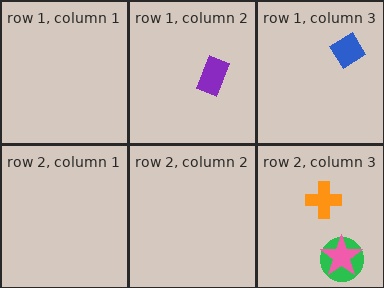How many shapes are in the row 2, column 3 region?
3.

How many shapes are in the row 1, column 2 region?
1.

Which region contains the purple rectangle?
The row 1, column 2 region.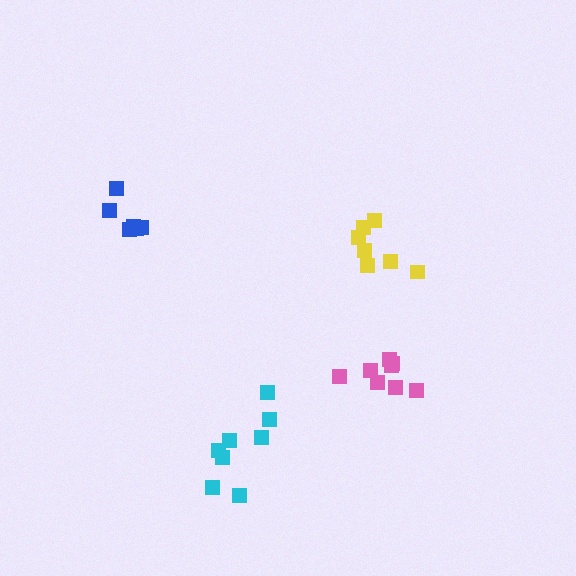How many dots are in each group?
Group 1: 8 dots, Group 2: 7 dots, Group 3: 6 dots, Group 4: 8 dots (29 total).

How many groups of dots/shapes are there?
There are 4 groups.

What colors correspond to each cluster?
The clusters are colored: pink, yellow, blue, cyan.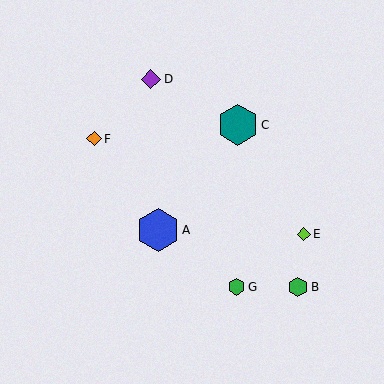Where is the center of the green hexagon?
The center of the green hexagon is at (298, 287).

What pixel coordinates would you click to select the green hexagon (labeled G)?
Click at (237, 287) to select the green hexagon G.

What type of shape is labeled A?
Shape A is a blue hexagon.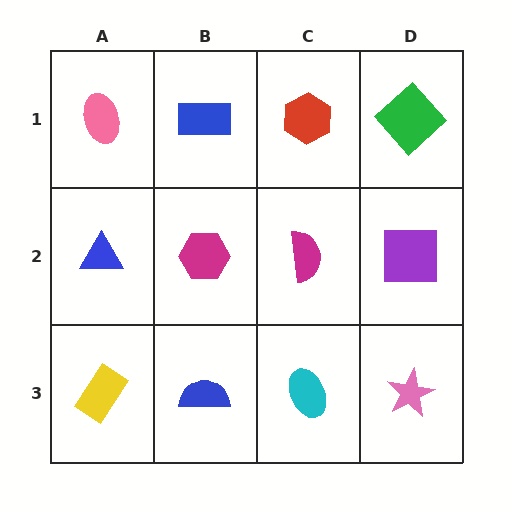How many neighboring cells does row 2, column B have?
4.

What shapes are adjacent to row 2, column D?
A green diamond (row 1, column D), a pink star (row 3, column D), a magenta semicircle (row 2, column C).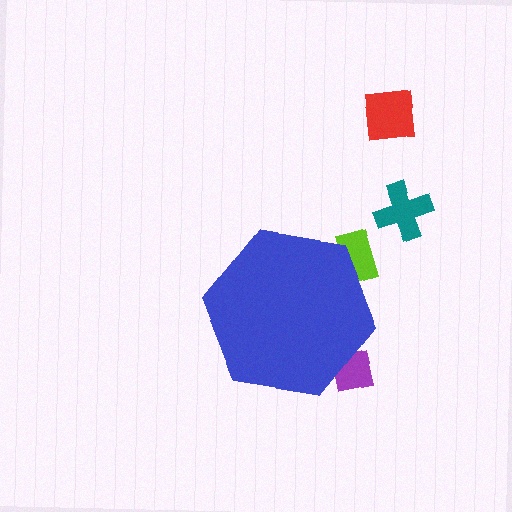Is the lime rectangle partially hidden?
Yes, the lime rectangle is partially hidden behind the blue hexagon.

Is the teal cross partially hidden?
No, the teal cross is fully visible.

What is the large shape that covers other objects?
A blue hexagon.